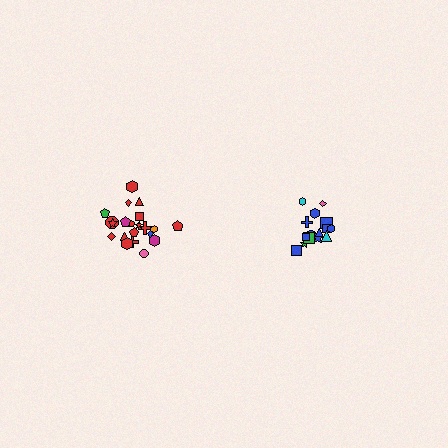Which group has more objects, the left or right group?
The left group.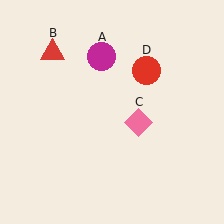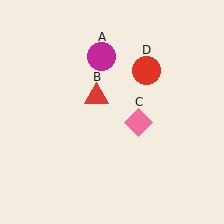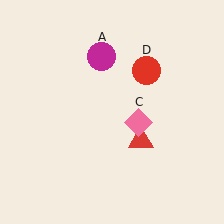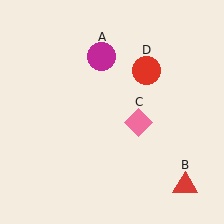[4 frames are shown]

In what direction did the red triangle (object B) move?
The red triangle (object B) moved down and to the right.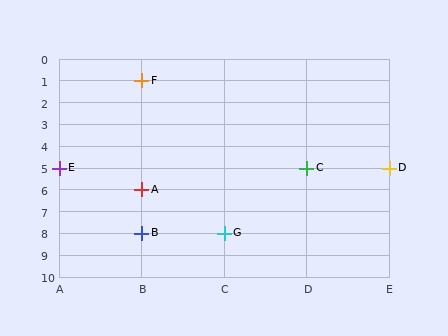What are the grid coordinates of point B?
Point B is at grid coordinates (B, 8).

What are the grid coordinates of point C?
Point C is at grid coordinates (D, 5).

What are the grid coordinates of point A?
Point A is at grid coordinates (B, 6).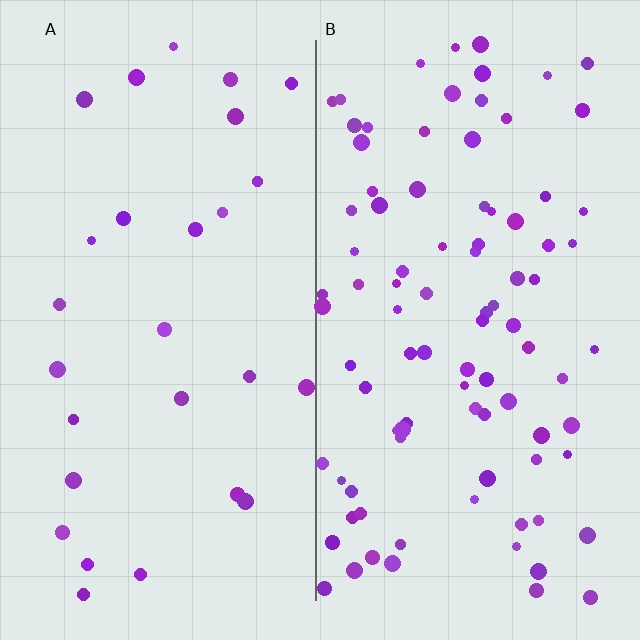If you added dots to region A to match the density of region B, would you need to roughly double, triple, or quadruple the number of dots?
Approximately triple.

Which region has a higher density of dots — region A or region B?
B (the right).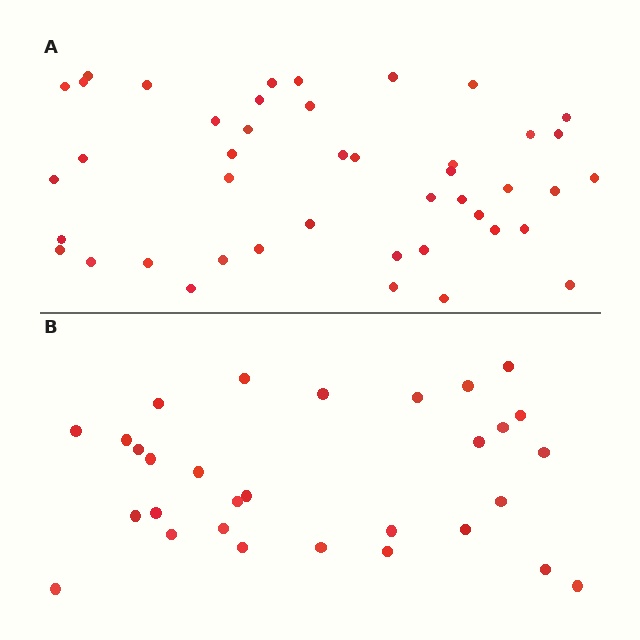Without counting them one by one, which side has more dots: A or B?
Region A (the top region) has more dots.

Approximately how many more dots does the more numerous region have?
Region A has approximately 15 more dots than region B.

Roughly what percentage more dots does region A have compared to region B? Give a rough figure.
About 45% more.